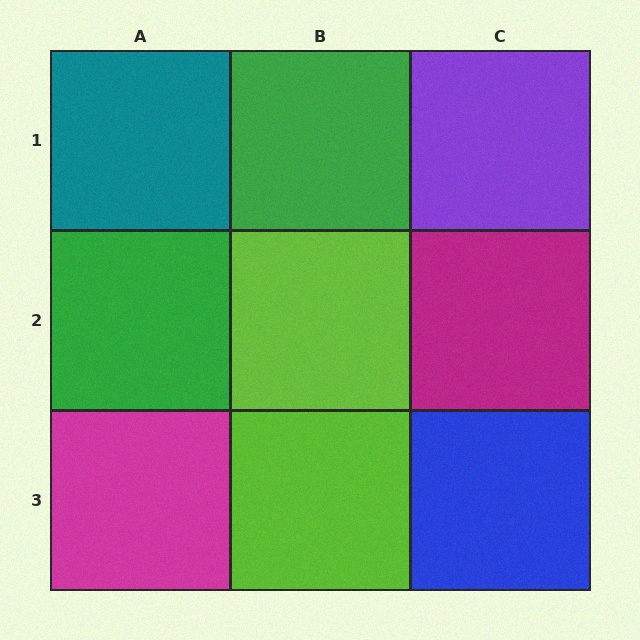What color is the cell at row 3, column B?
Lime.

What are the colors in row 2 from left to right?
Green, lime, magenta.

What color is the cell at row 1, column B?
Green.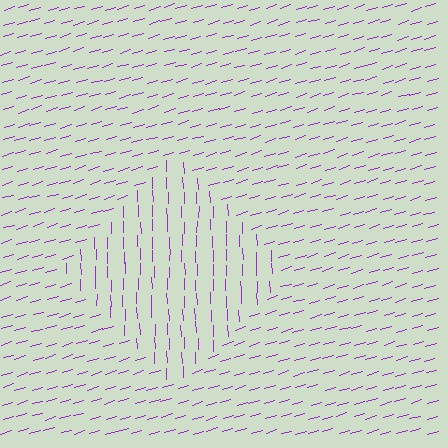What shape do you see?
I see a diamond.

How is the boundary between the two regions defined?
The boundary is defined purely by a change in line orientation (approximately 74 degrees difference). All lines are the same color and thickness.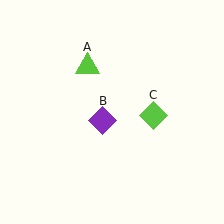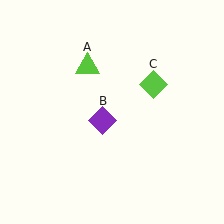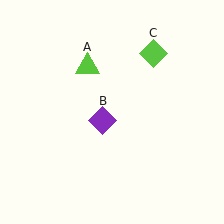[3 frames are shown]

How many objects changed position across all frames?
1 object changed position: lime diamond (object C).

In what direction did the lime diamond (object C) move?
The lime diamond (object C) moved up.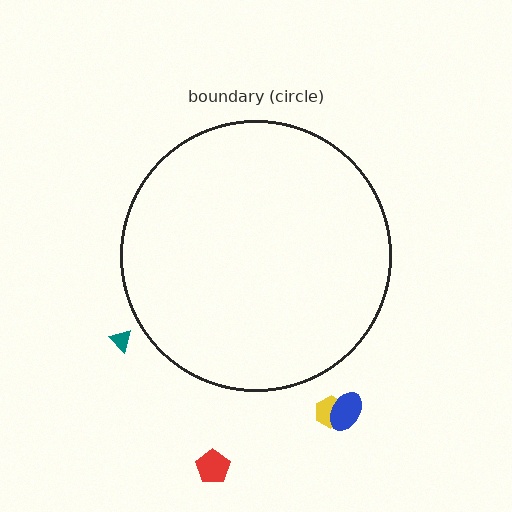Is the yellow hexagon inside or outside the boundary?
Outside.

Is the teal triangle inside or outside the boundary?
Outside.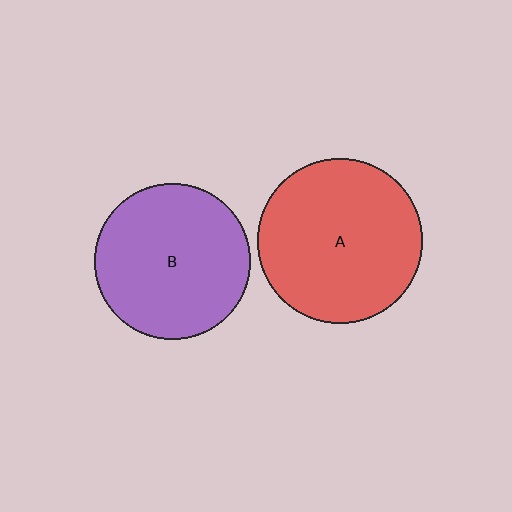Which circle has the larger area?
Circle A (red).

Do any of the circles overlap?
No, none of the circles overlap.